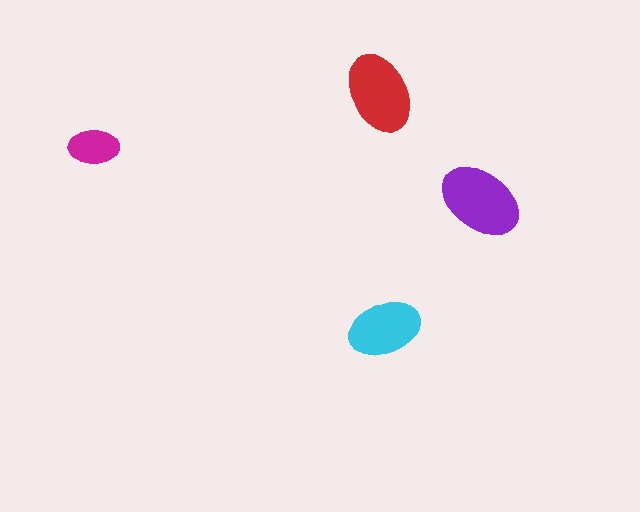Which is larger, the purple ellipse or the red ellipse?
The purple one.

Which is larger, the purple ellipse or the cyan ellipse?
The purple one.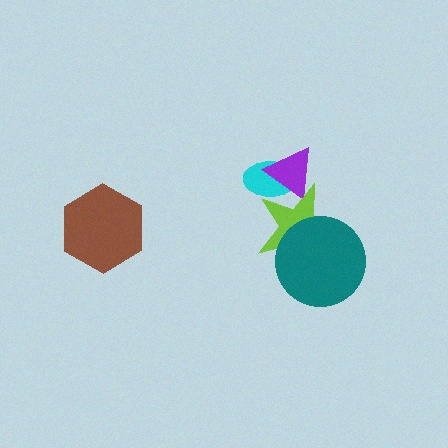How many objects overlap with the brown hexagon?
0 objects overlap with the brown hexagon.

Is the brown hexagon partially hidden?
No, no other shape covers it.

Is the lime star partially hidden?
Yes, it is partially covered by another shape.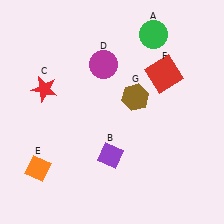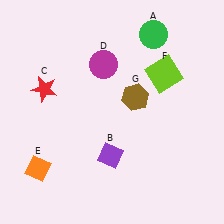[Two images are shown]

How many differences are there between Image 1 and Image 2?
There is 1 difference between the two images.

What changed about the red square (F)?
In Image 1, F is red. In Image 2, it changed to lime.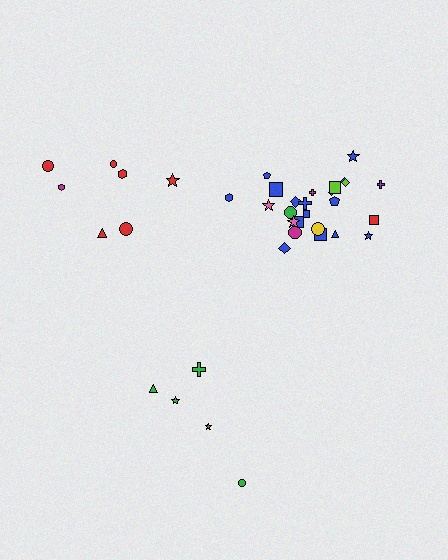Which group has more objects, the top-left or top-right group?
The top-right group.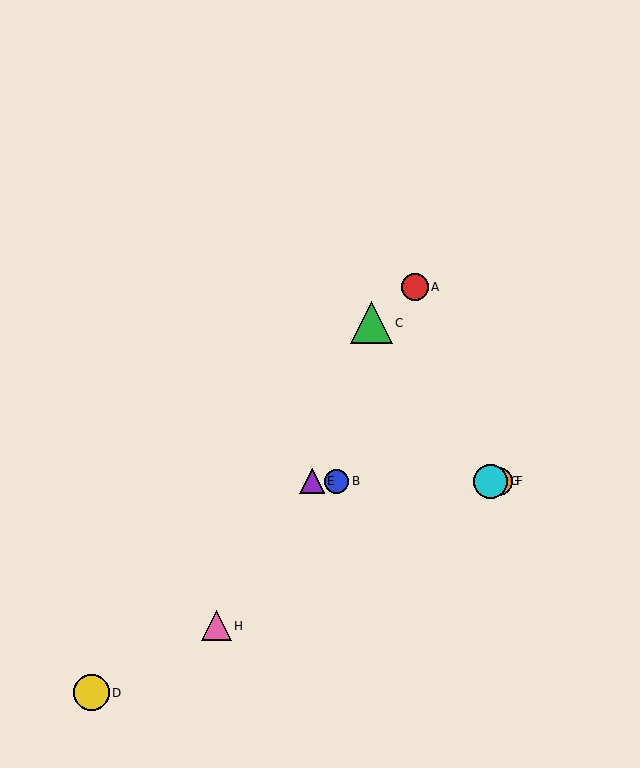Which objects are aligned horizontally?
Objects B, E, F, G are aligned horizontally.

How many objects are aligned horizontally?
4 objects (B, E, F, G) are aligned horizontally.